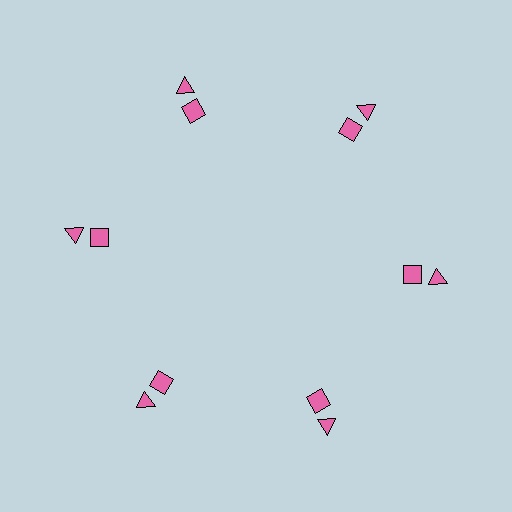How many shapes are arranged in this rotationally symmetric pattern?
There are 12 shapes, arranged in 6 groups of 2.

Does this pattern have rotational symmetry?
Yes, this pattern has 6-fold rotational symmetry. It looks the same after rotating 60 degrees around the center.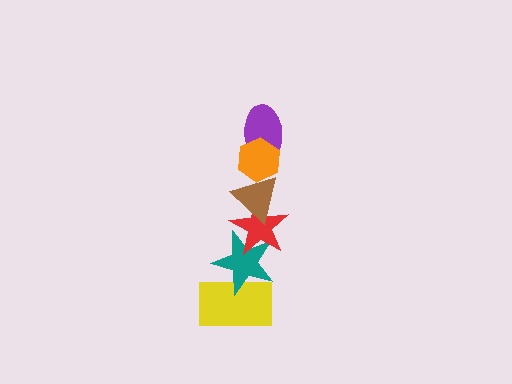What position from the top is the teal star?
The teal star is 5th from the top.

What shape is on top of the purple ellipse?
The orange hexagon is on top of the purple ellipse.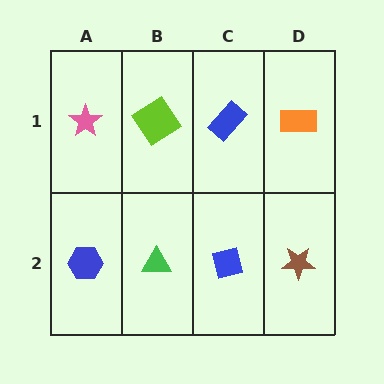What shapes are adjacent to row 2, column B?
A lime diamond (row 1, column B), a blue hexagon (row 2, column A), a blue square (row 2, column C).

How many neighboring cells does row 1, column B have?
3.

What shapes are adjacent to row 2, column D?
An orange rectangle (row 1, column D), a blue square (row 2, column C).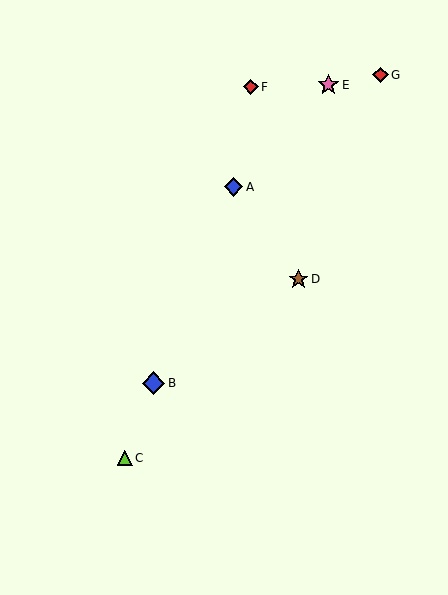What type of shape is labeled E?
Shape E is a pink star.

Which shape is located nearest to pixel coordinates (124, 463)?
The lime triangle (labeled C) at (125, 458) is nearest to that location.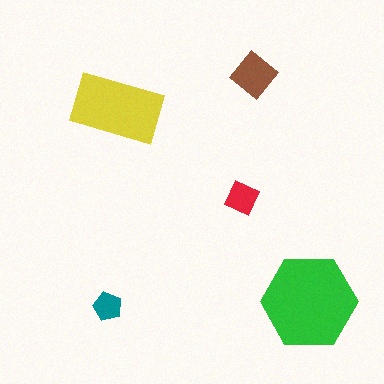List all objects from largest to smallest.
The green hexagon, the yellow rectangle, the brown diamond, the red diamond, the teal pentagon.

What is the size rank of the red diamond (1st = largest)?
4th.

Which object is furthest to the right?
The green hexagon is rightmost.